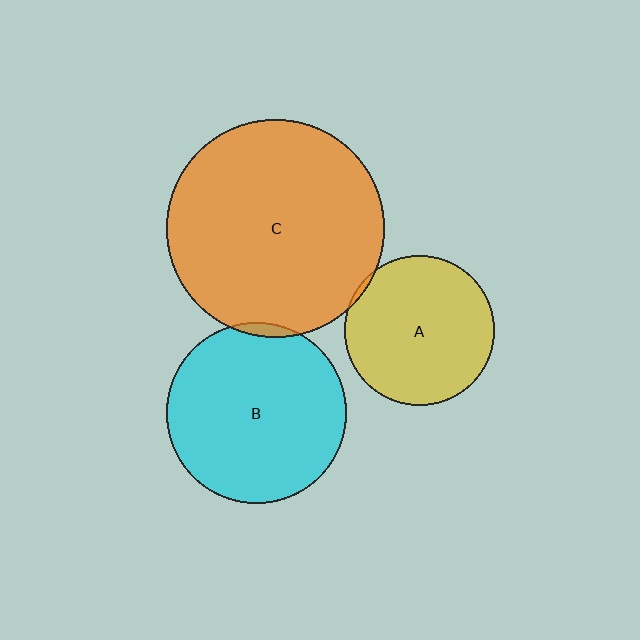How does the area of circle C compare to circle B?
Approximately 1.5 times.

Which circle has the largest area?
Circle C (orange).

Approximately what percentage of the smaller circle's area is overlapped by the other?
Approximately 5%.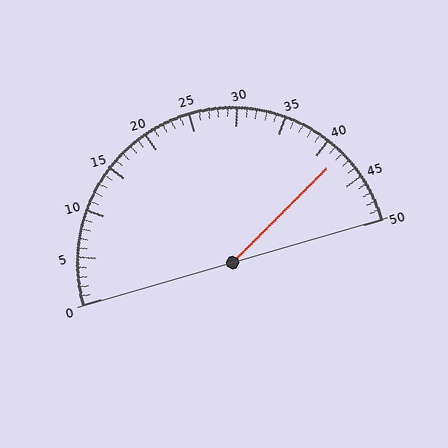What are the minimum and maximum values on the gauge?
The gauge ranges from 0 to 50.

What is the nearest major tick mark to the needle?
The nearest major tick mark is 40.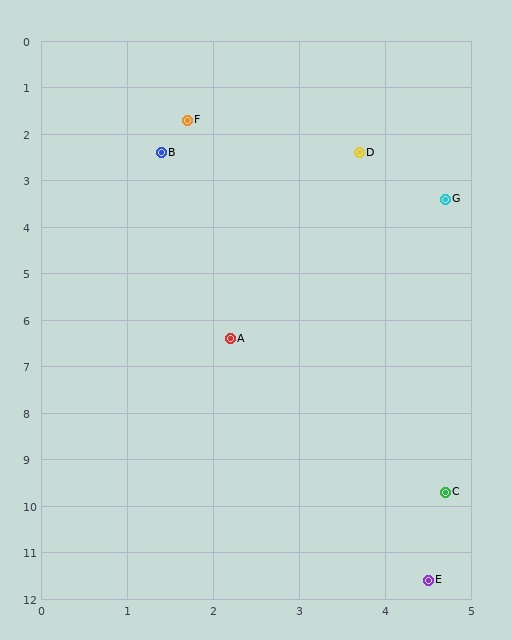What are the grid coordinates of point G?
Point G is at approximately (4.7, 3.4).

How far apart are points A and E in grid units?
Points A and E are about 5.7 grid units apart.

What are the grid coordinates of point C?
Point C is at approximately (4.7, 9.7).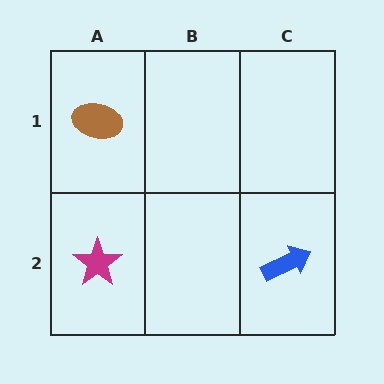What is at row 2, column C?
A blue arrow.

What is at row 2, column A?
A magenta star.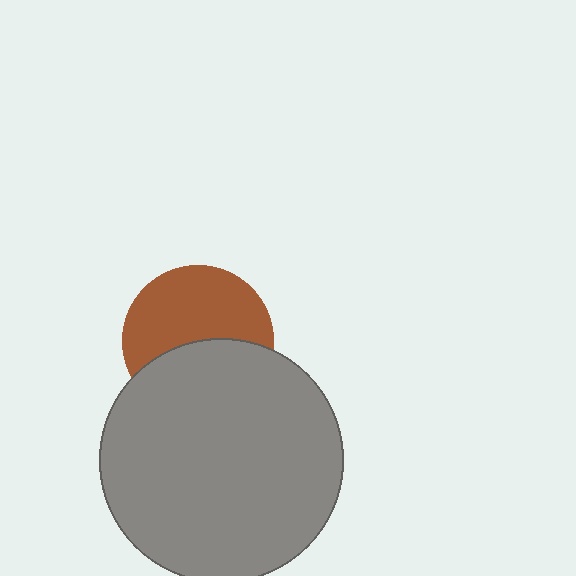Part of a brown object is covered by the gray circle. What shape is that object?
It is a circle.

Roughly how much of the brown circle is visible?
About half of it is visible (roughly 56%).